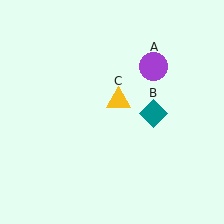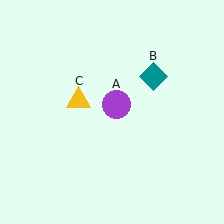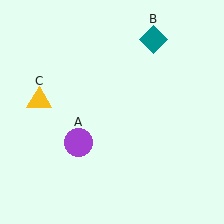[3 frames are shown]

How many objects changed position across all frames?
3 objects changed position: purple circle (object A), teal diamond (object B), yellow triangle (object C).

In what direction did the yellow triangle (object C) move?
The yellow triangle (object C) moved left.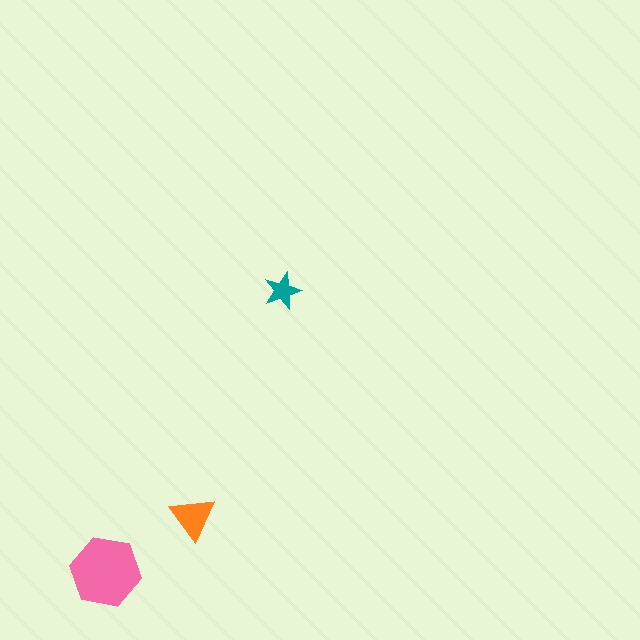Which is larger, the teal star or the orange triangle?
The orange triangle.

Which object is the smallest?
The teal star.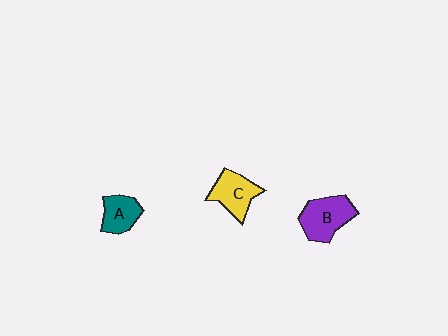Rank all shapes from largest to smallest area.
From largest to smallest: B (purple), C (yellow), A (teal).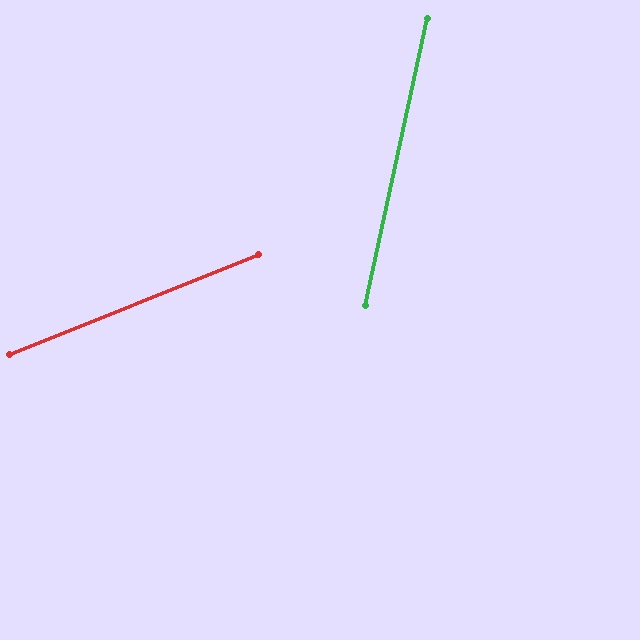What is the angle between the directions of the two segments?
Approximately 56 degrees.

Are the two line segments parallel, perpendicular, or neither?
Neither parallel nor perpendicular — they differ by about 56°.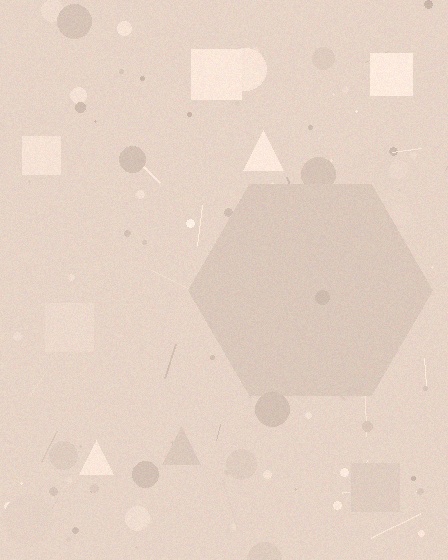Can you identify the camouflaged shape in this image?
The camouflaged shape is a hexagon.